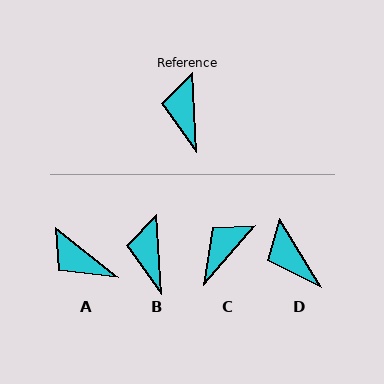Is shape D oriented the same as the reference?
No, it is off by about 28 degrees.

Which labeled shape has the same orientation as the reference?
B.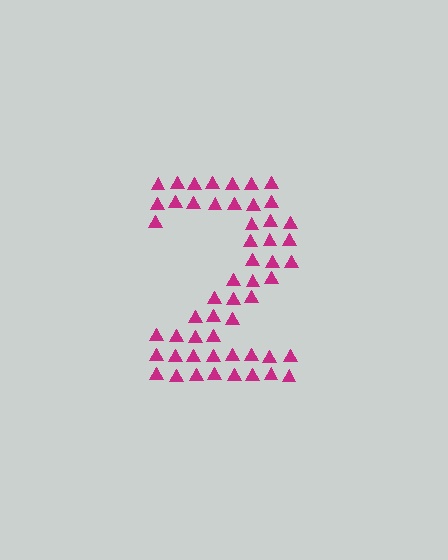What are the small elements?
The small elements are triangles.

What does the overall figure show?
The overall figure shows the digit 2.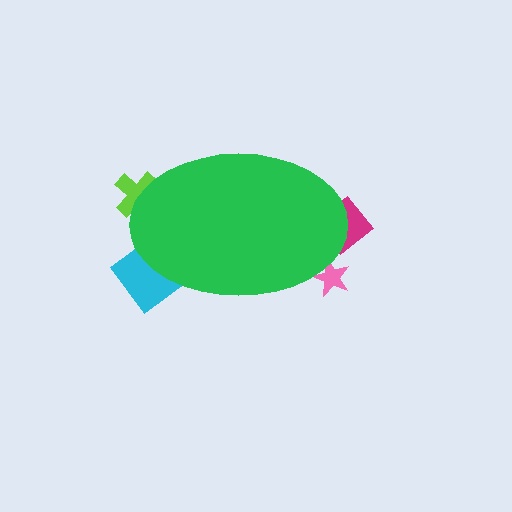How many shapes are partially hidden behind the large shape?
4 shapes are partially hidden.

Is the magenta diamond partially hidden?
Yes, the magenta diamond is partially hidden behind the green ellipse.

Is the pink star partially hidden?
Yes, the pink star is partially hidden behind the green ellipse.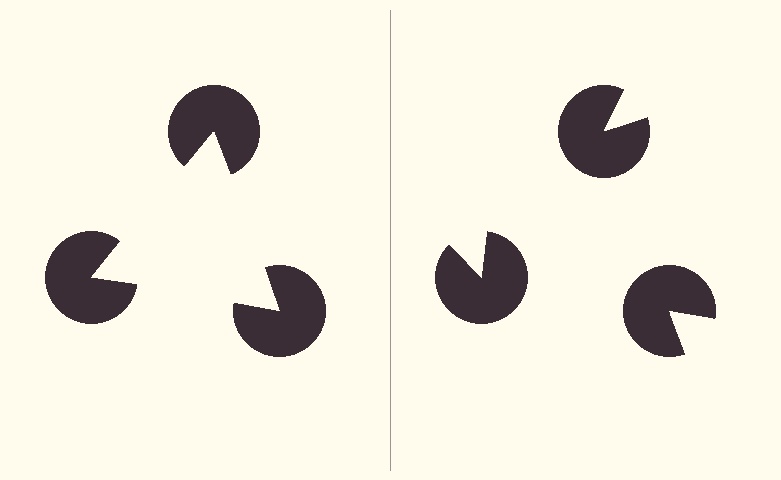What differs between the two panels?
The pac-man discs are positioned identically on both sides; only the wedge orientations differ. On the left they align to a triangle; on the right they are misaligned.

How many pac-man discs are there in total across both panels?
6 — 3 on each side.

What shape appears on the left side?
An illusory triangle.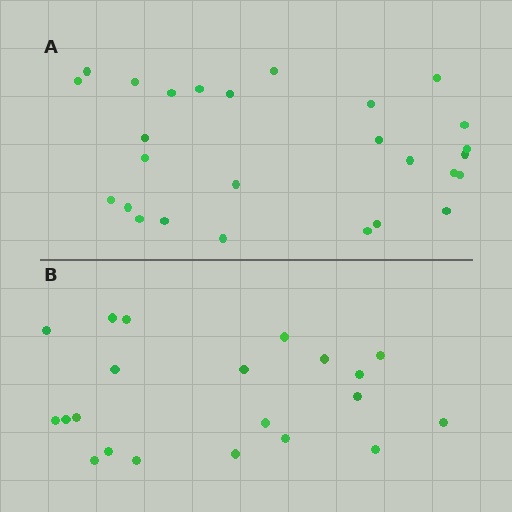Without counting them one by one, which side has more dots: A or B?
Region A (the top region) has more dots.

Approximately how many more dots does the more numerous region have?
Region A has about 6 more dots than region B.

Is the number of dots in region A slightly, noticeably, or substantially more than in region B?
Region A has noticeably more, but not dramatically so. The ratio is roughly 1.3 to 1.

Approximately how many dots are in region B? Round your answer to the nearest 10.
About 20 dots. (The exact count is 21, which rounds to 20.)